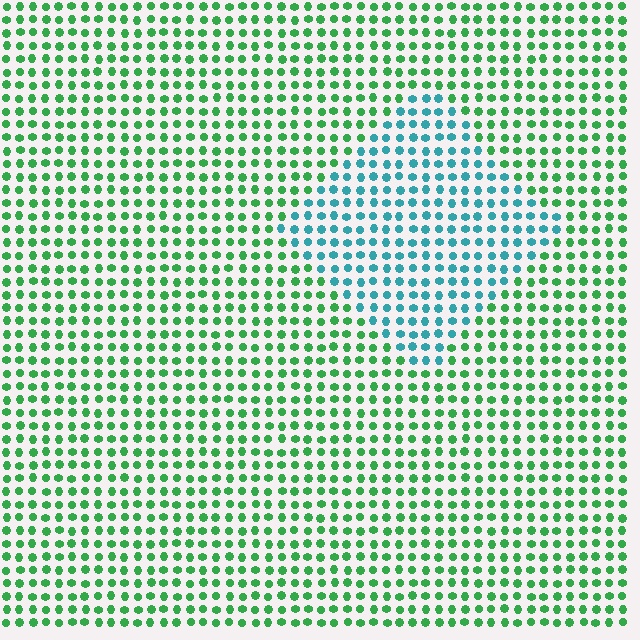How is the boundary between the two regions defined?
The boundary is defined purely by a slight shift in hue (about 51 degrees). Spacing, size, and orientation are identical on both sides.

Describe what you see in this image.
The image is filled with small green elements in a uniform arrangement. A diamond-shaped region is visible where the elements are tinted to a slightly different hue, forming a subtle color boundary.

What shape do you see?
I see a diamond.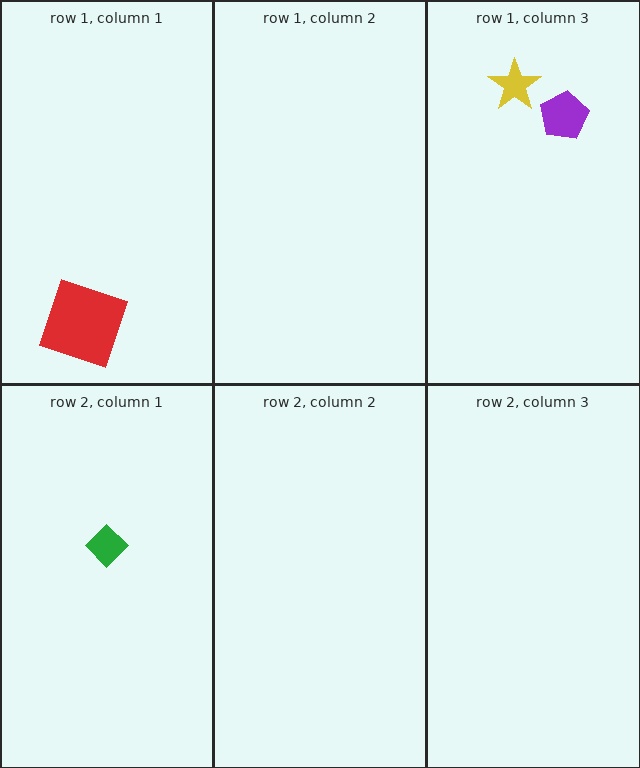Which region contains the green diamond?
The row 2, column 1 region.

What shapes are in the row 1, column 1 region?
The red square.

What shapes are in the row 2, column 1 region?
The green diamond.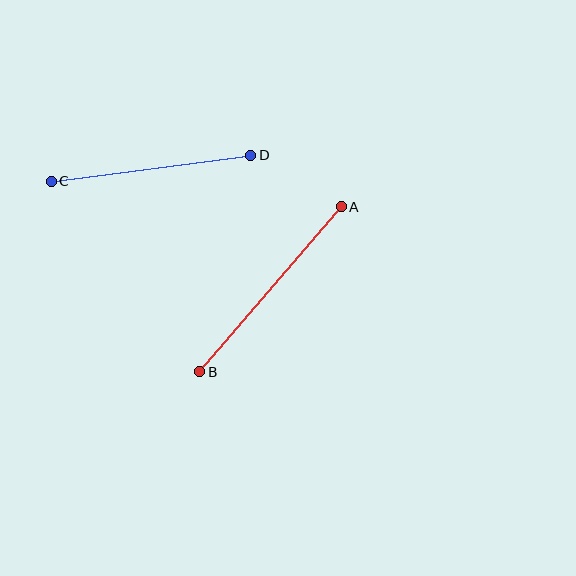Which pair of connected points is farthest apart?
Points A and B are farthest apart.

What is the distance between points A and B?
The distance is approximately 217 pixels.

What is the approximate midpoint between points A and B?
The midpoint is at approximately (271, 289) pixels.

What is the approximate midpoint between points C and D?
The midpoint is at approximately (151, 168) pixels.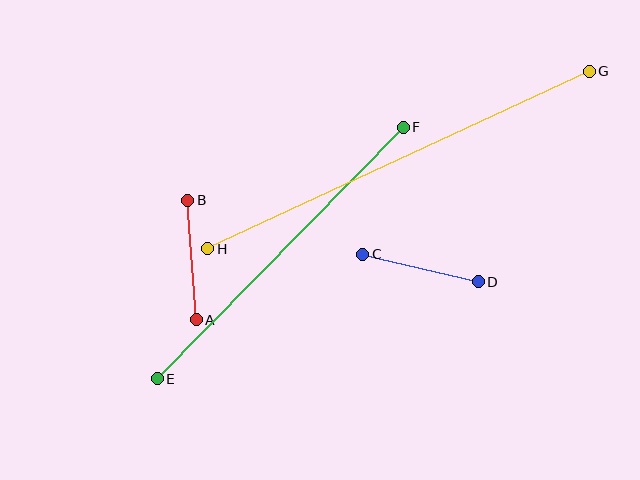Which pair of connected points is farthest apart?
Points G and H are farthest apart.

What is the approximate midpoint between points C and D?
The midpoint is at approximately (420, 268) pixels.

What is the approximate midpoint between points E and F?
The midpoint is at approximately (280, 253) pixels.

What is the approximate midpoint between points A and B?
The midpoint is at approximately (192, 260) pixels.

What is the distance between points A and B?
The distance is approximately 119 pixels.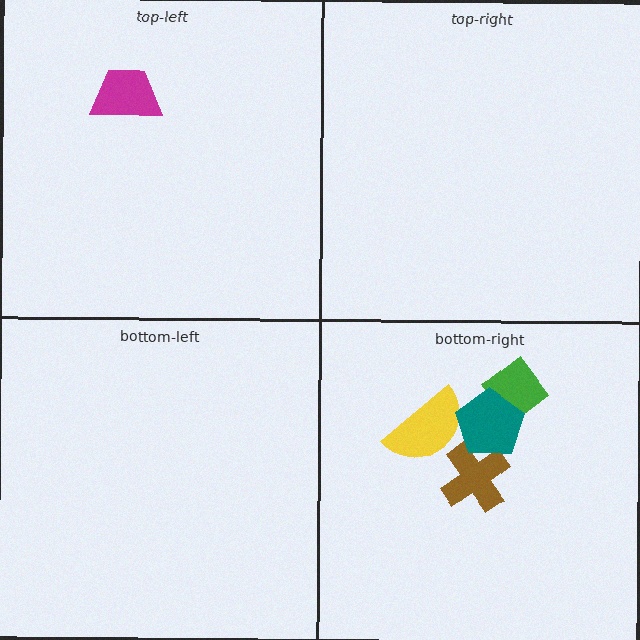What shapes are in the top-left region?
The magenta trapezoid.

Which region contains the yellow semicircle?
The bottom-right region.